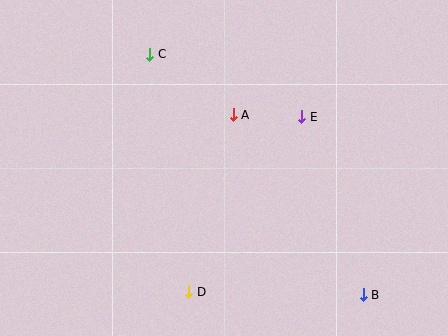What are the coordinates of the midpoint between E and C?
The midpoint between E and C is at (226, 86).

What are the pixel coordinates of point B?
Point B is at (363, 295).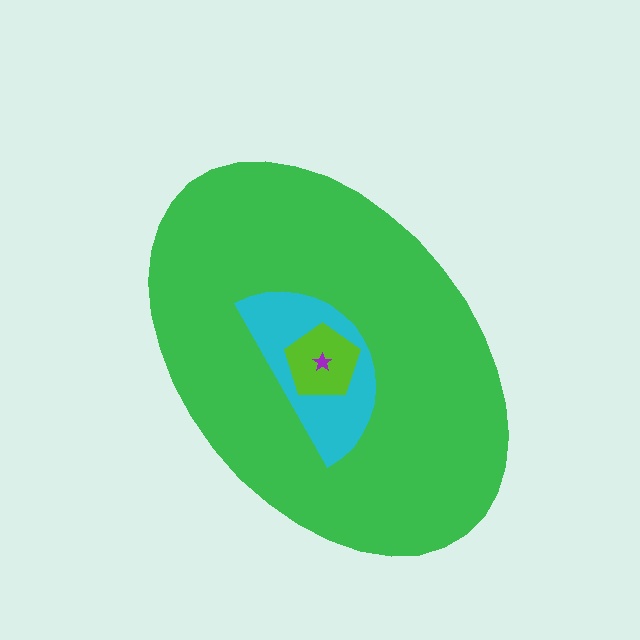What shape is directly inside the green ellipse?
The cyan semicircle.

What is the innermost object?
The purple star.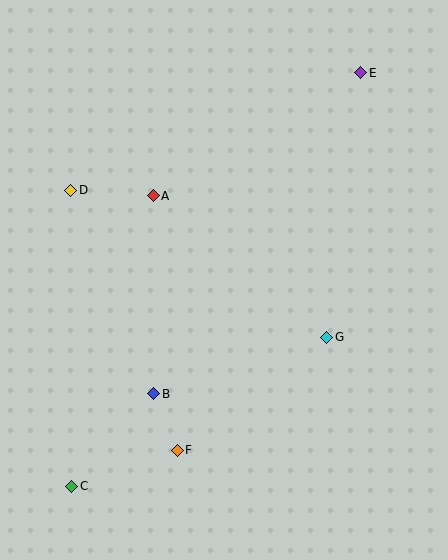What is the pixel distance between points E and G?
The distance between E and G is 267 pixels.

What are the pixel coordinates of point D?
Point D is at (71, 190).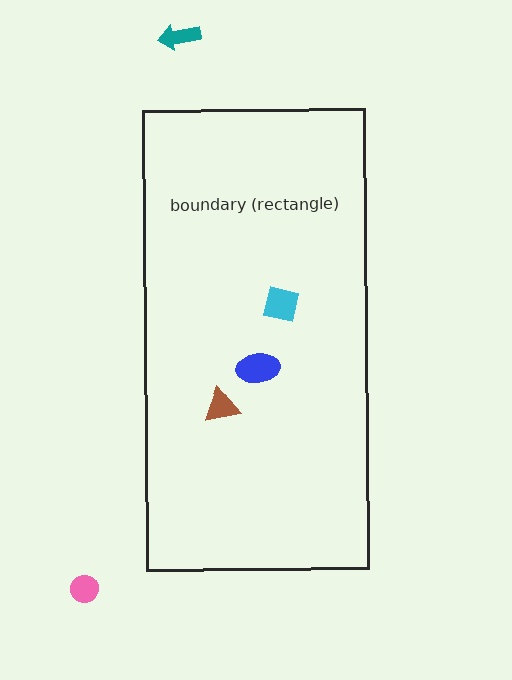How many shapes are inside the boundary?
3 inside, 2 outside.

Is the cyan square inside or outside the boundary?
Inside.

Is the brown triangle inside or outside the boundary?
Inside.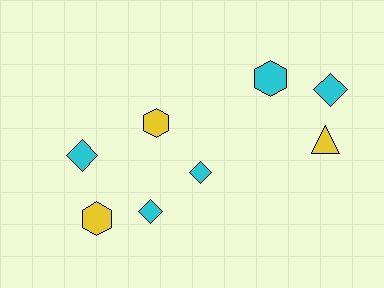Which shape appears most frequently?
Diamond, with 4 objects.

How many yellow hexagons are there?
There are 2 yellow hexagons.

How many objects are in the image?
There are 8 objects.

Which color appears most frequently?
Cyan, with 5 objects.